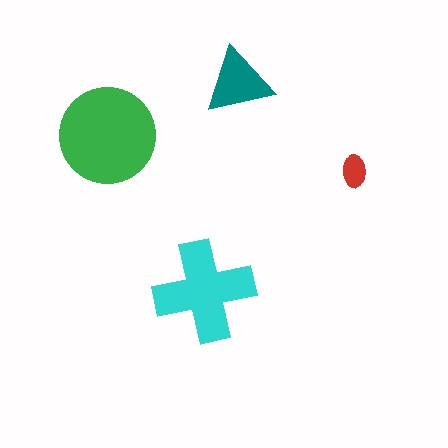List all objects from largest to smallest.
The green circle, the cyan cross, the teal triangle, the red ellipse.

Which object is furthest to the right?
The red ellipse is rightmost.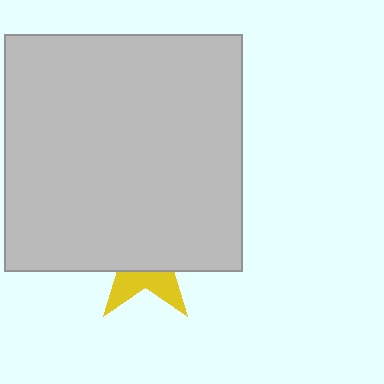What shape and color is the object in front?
The object in front is a light gray square.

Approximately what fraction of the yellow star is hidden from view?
Roughly 67% of the yellow star is hidden behind the light gray square.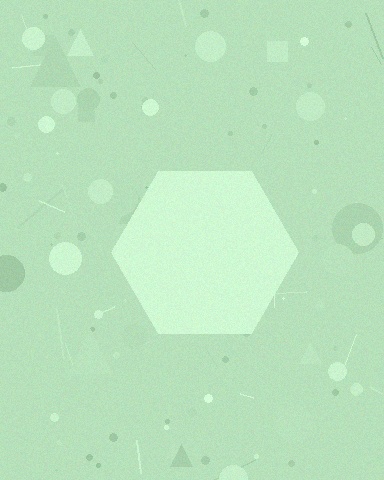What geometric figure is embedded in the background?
A hexagon is embedded in the background.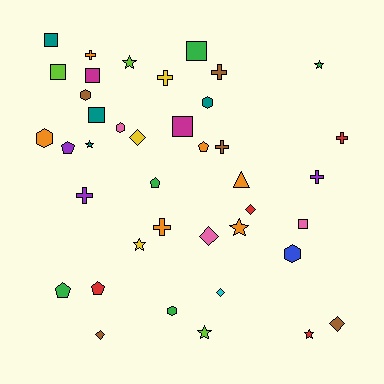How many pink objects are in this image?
There are 3 pink objects.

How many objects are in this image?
There are 40 objects.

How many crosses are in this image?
There are 8 crosses.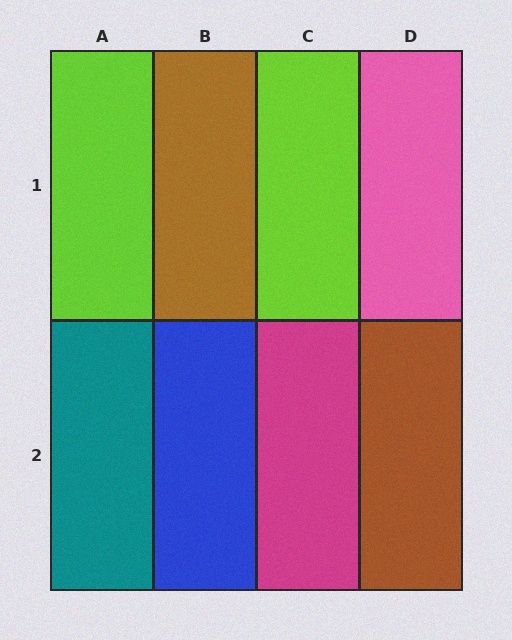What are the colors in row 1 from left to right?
Lime, brown, lime, pink.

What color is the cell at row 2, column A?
Teal.